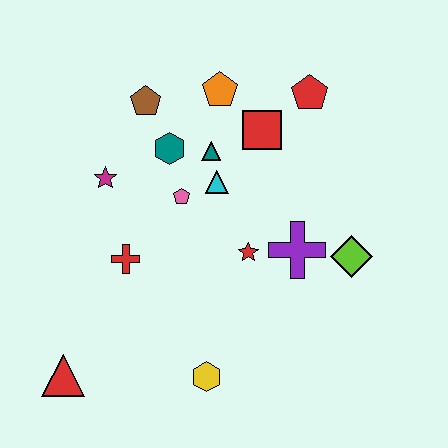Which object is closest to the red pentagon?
The red square is closest to the red pentagon.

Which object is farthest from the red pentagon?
The red triangle is farthest from the red pentagon.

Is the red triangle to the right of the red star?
No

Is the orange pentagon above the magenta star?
Yes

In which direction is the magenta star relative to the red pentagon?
The magenta star is to the left of the red pentagon.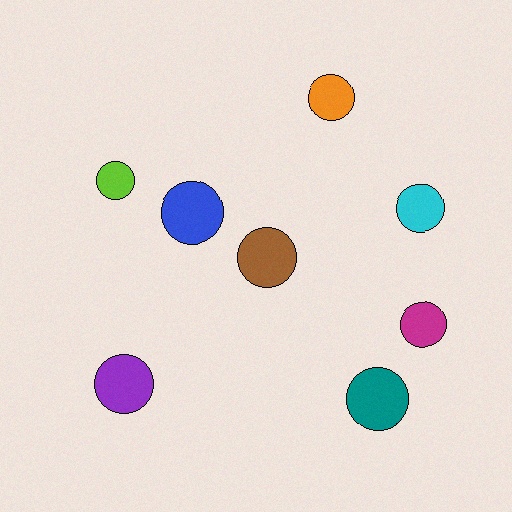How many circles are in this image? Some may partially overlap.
There are 8 circles.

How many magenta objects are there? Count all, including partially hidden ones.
There is 1 magenta object.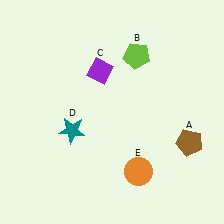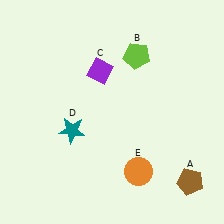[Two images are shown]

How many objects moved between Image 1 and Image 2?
1 object moved between the two images.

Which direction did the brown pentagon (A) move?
The brown pentagon (A) moved down.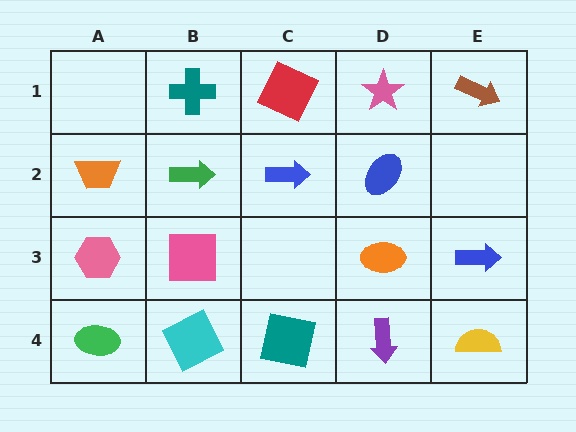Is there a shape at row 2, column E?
No, that cell is empty.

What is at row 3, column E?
A blue arrow.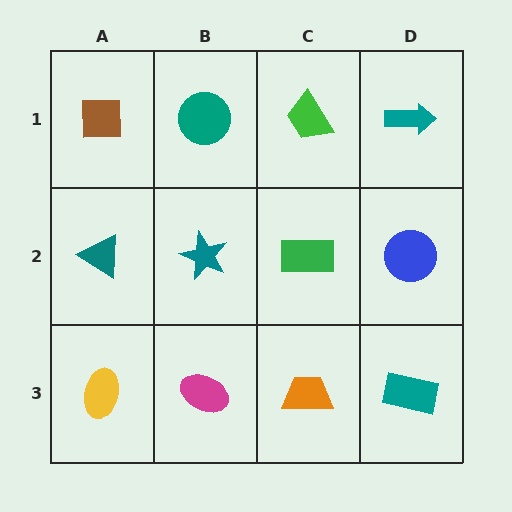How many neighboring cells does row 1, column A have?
2.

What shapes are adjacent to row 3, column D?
A blue circle (row 2, column D), an orange trapezoid (row 3, column C).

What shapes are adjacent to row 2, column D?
A teal arrow (row 1, column D), a teal rectangle (row 3, column D), a green rectangle (row 2, column C).